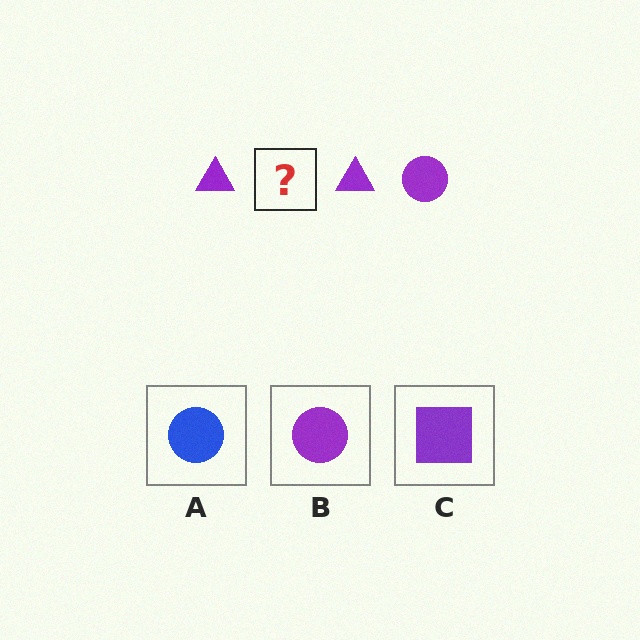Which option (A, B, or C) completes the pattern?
B.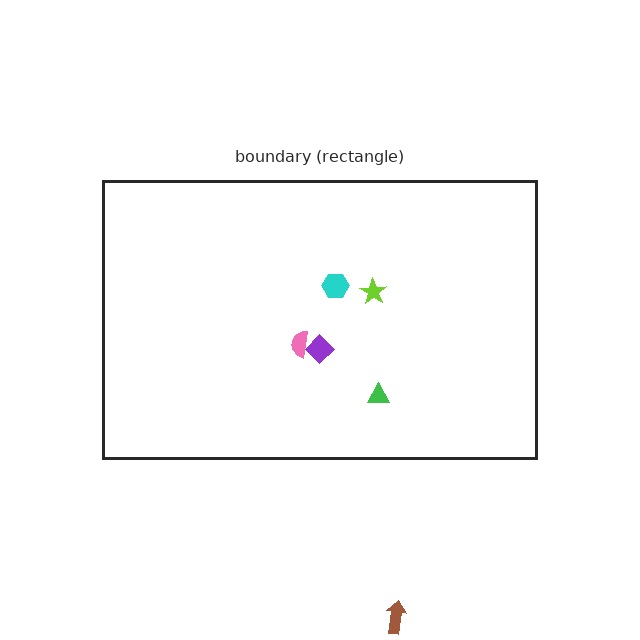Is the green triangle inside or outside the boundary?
Inside.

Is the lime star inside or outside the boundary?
Inside.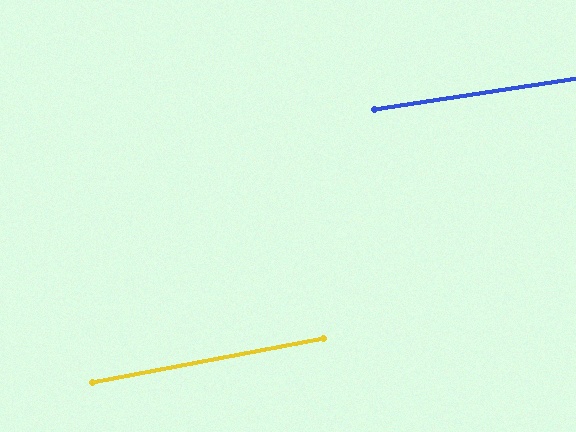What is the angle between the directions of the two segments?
Approximately 2 degrees.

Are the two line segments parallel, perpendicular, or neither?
Parallel — their directions differ by only 2.0°.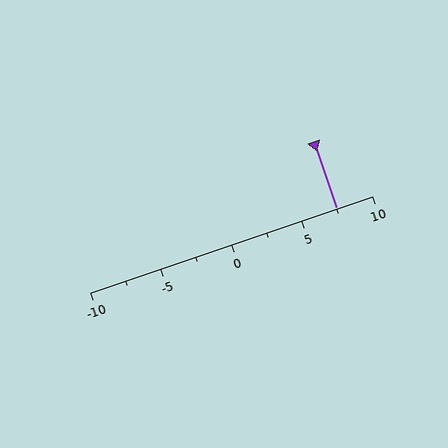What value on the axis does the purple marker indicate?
The marker indicates approximately 7.5.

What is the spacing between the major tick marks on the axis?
The major ticks are spaced 5 apart.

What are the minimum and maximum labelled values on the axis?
The axis runs from -10 to 10.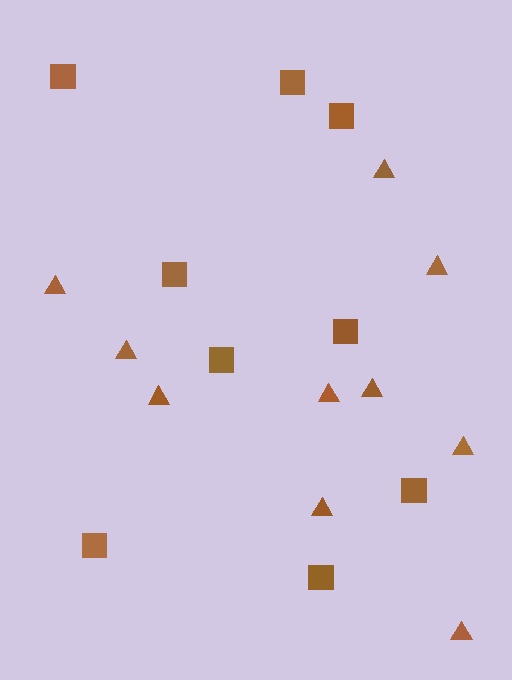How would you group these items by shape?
There are 2 groups: one group of squares (9) and one group of triangles (10).